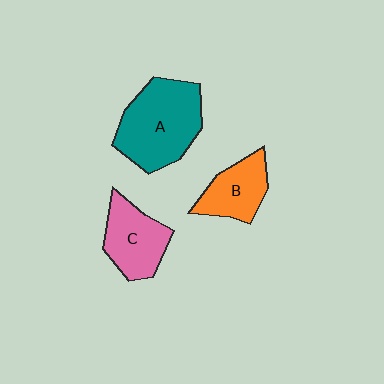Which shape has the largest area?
Shape A (teal).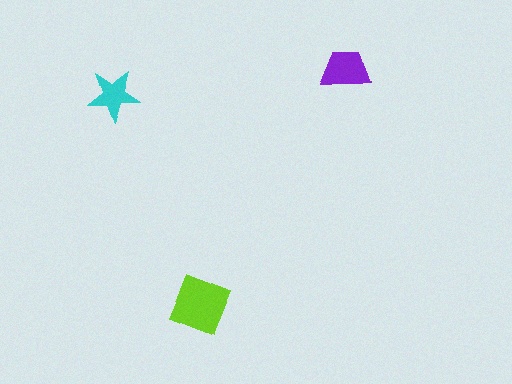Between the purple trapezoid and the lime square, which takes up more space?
The lime square.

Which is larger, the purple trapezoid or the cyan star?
The purple trapezoid.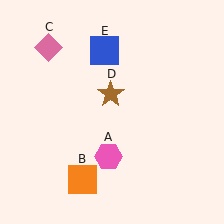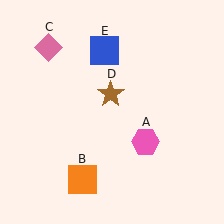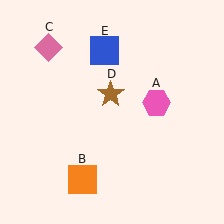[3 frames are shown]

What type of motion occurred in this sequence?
The pink hexagon (object A) rotated counterclockwise around the center of the scene.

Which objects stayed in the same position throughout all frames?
Orange square (object B) and pink diamond (object C) and brown star (object D) and blue square (object E) remained stationary.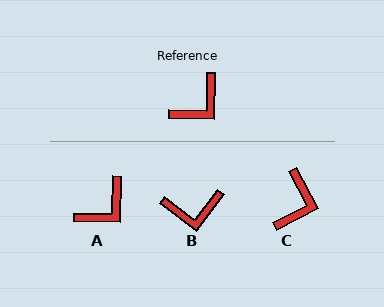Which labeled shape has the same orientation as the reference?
A.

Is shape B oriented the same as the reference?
No, it is off by about 36 degrees.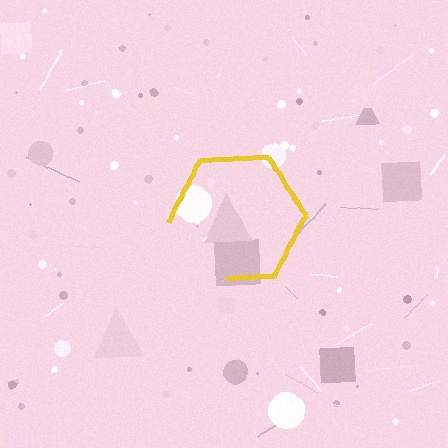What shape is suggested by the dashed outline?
The dashed outline suggests a hexagon.